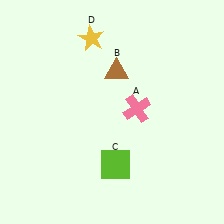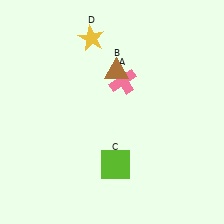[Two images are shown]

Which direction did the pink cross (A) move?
The pink cross (A) moved up.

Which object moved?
The pink cross (A) moved up.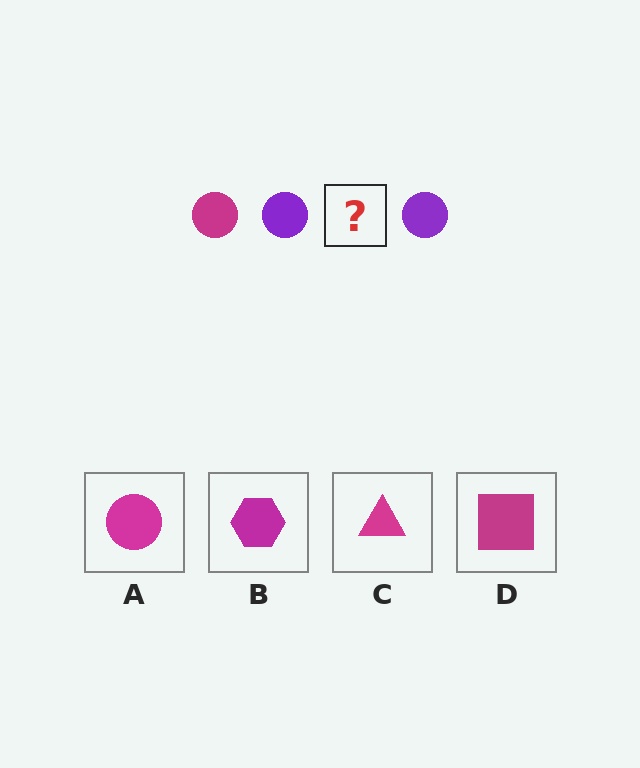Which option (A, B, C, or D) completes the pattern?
A.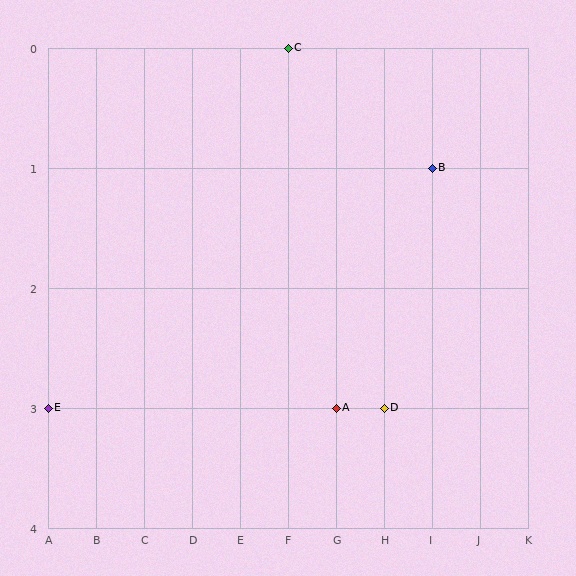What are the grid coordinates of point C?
Point C is at grid coordinates (F, 0).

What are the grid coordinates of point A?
Point A is at grid coordinates (G, 3).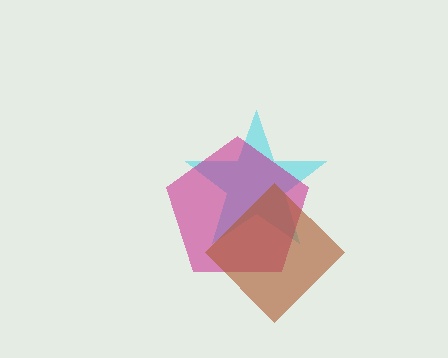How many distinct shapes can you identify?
There are 3 distinct shapes: a cyan star, a magenta pentagon, a brown diamond.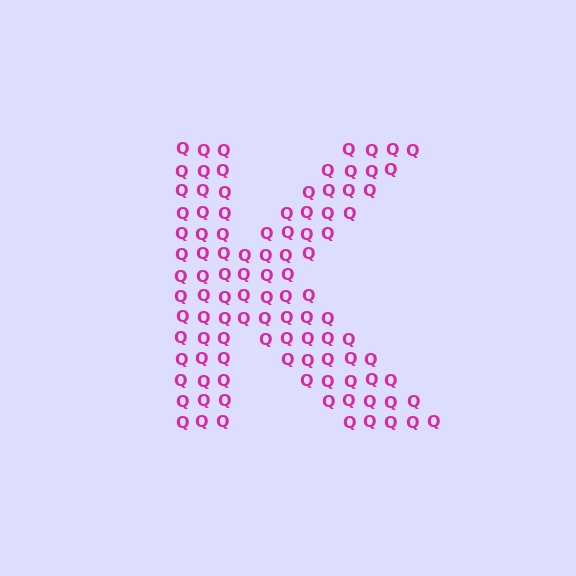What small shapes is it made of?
It is made of small letter Q's.